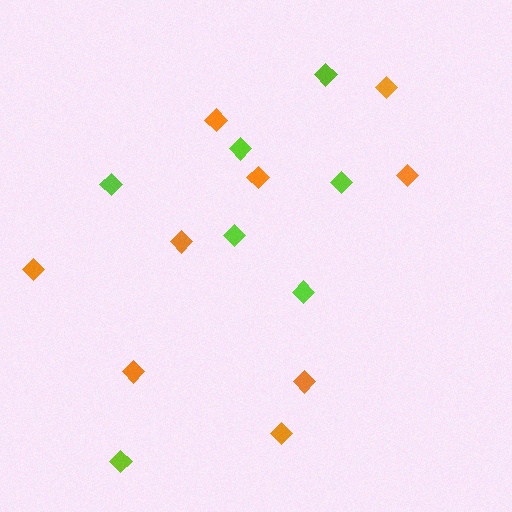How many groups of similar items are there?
There are 2 groups: one group of orange diamonds (9) and one group of lime diamonds (7).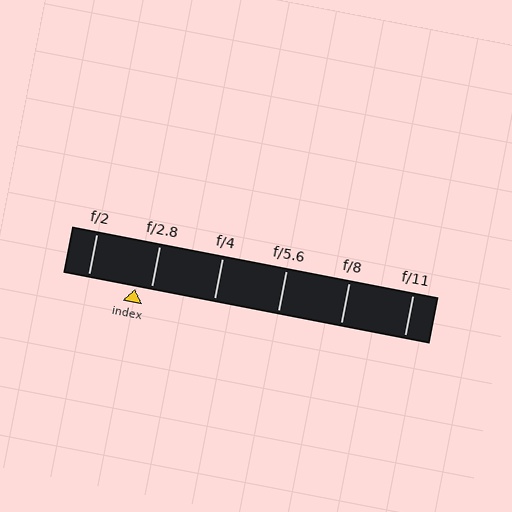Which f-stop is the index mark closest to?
The index mark is closest to f/2.8.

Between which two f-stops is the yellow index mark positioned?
The index mark is between f/2 and f/2.8.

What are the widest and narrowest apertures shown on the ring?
The widest aperture shown is f/2 and the narrowest is f/11.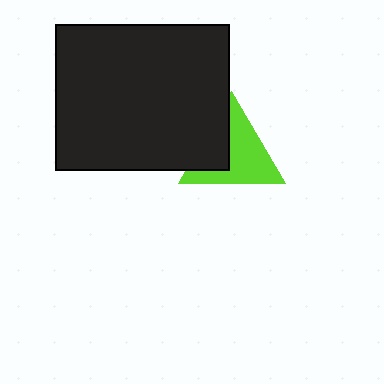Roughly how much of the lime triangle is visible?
Most of it is visible (roughly 66%).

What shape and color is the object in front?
The object in front is a black rectangle.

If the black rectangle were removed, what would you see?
You would see the complete lime triangle.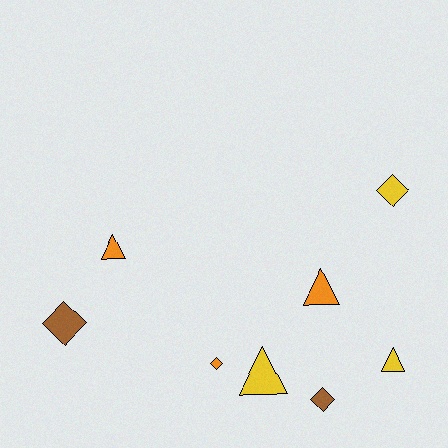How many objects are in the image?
There are 8 objects.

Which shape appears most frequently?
Triangle, with 4 objects.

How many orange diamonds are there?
There is 1 orange diamond.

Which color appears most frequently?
Orange, with 3 objects.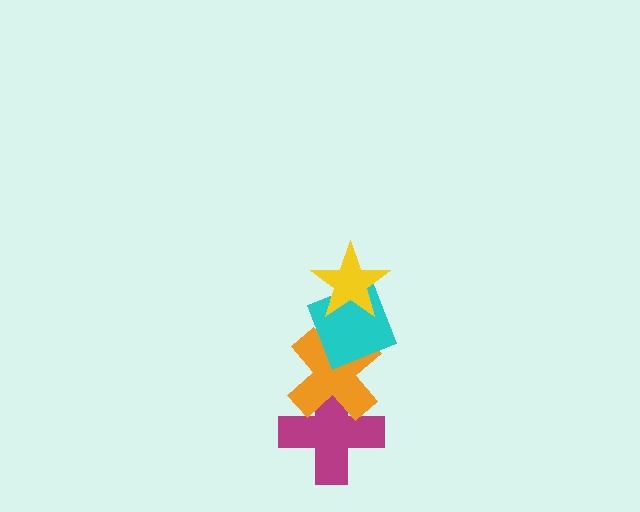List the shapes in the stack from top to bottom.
From top to bottom: the yellow star, the cyan diamond, the orange cross, the magenta cross.